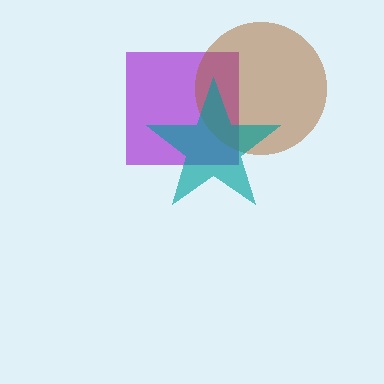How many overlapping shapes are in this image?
There are 3 overlapping shapes in the image.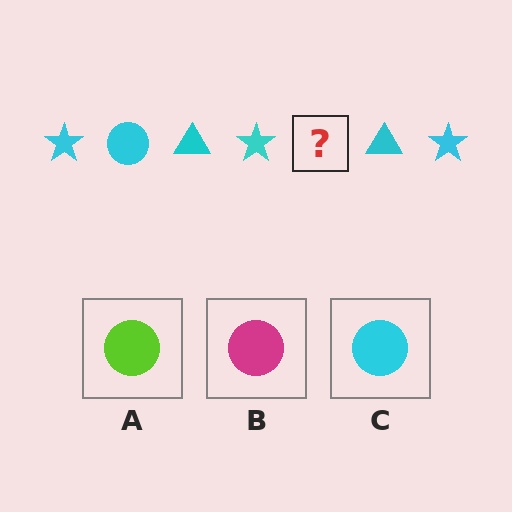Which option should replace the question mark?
Option C.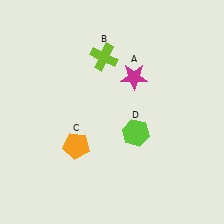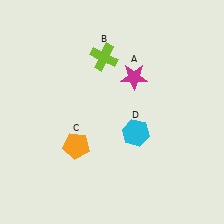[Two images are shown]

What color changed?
The hexagon (D) changed from lime in Image 1 to cyan in Image 2.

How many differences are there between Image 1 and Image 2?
There is 1 difference between the two images.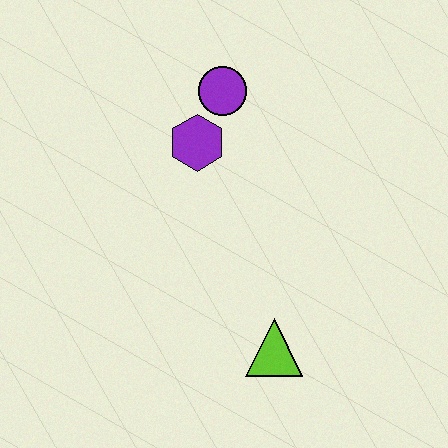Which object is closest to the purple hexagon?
The purple circle is closest to the purple hexagon.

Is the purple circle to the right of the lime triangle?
No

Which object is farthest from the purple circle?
The lime triangle is farthest from the purple circle.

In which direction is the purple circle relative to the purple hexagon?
The purple circle is above the purple hexagon.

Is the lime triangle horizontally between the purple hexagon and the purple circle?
No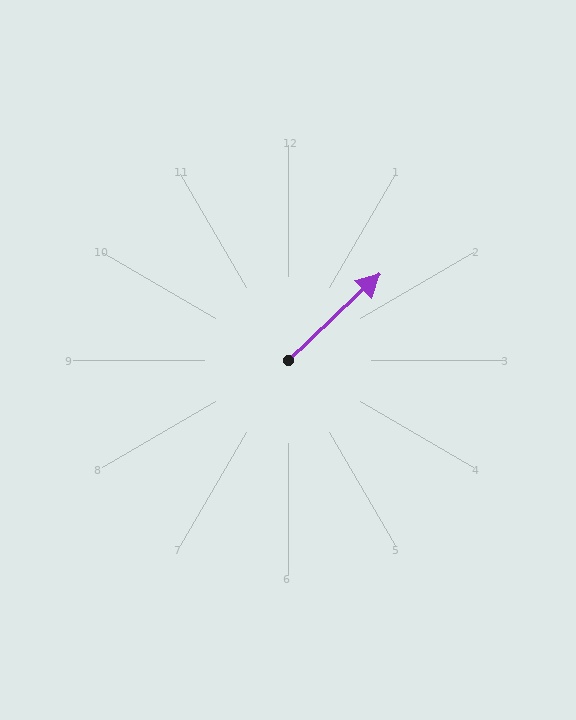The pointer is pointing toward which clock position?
Roughly 2 o'clock.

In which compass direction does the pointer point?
Northeast.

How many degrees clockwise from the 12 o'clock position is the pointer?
Approximately 47 degrees.